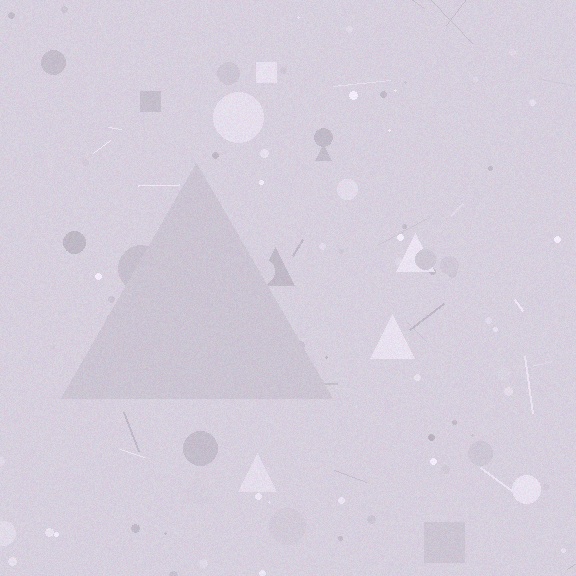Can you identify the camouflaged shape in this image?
The camouflaged shape is a triangle.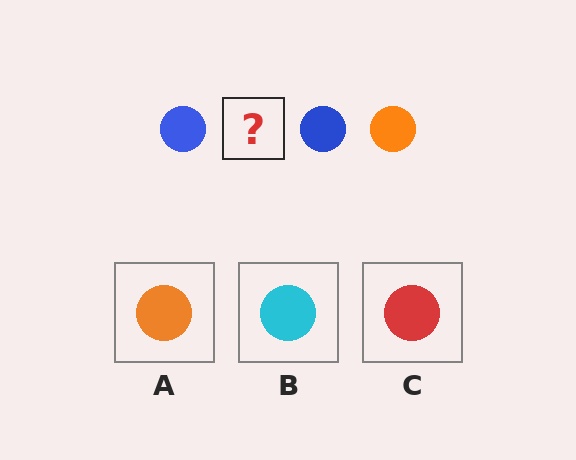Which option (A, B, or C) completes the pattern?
A.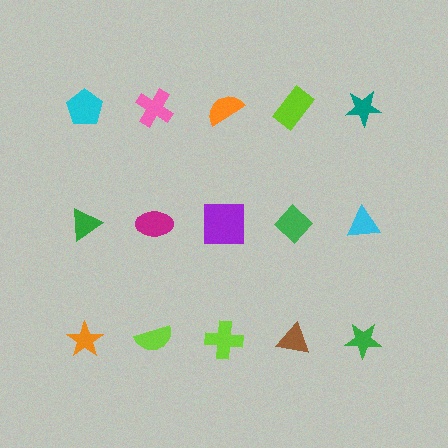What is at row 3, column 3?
A lime cross.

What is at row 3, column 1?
An orange star.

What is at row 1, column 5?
A teal star.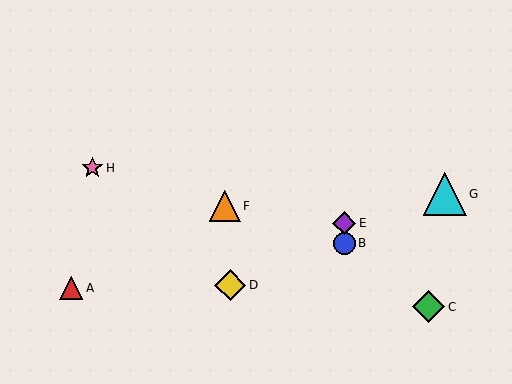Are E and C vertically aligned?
No, E is at x≈344 and C is at x≈429.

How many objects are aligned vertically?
2 objects (B, E) are aligned vertically.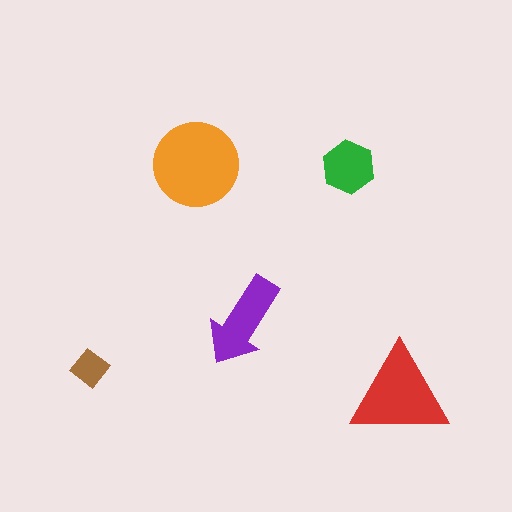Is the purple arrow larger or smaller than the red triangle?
Smaller.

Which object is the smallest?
The brown diamond.